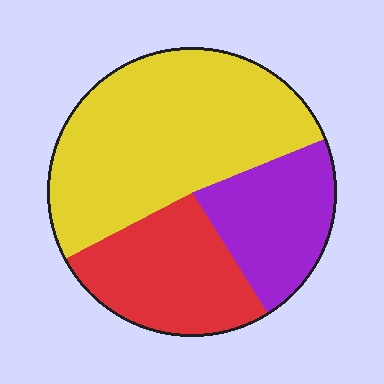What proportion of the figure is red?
Red takes up about one quarter (1/4) of the figure.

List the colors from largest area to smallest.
From largest to smallest: yellow, red, purple.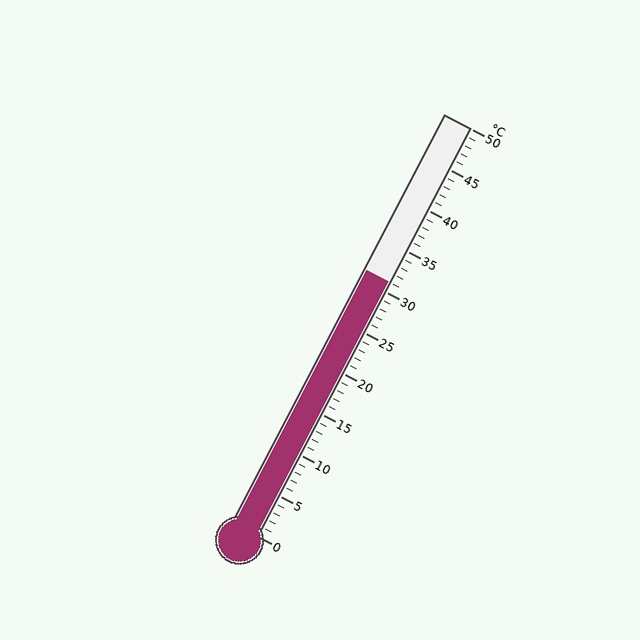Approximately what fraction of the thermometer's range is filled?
The thermometer is filled to approximately 60% of its range.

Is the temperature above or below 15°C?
The temperature is above 15°C.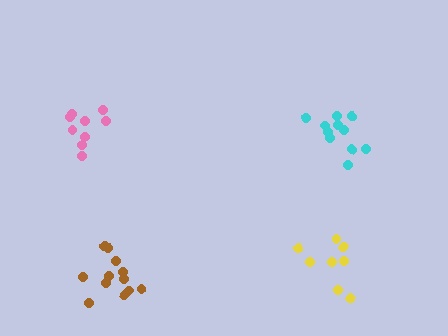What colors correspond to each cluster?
The clusters are colored: pink, brown, cyan, yellow.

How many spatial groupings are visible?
There are 4 spatial groupings.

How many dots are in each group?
Group 1: 9 dots, Group 2: 12 dots, Group 3: 11 dots, Group 4: 8 dots (40 total).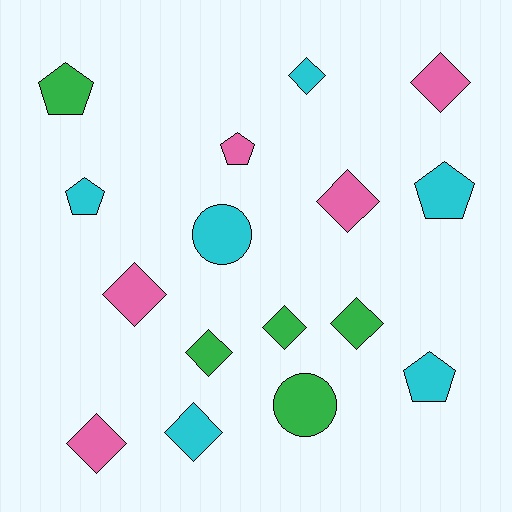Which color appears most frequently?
Cyan, with 6 objects.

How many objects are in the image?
There are 16 objects.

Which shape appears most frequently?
Diamond, with 9 objects.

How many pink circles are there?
There are no pink circles.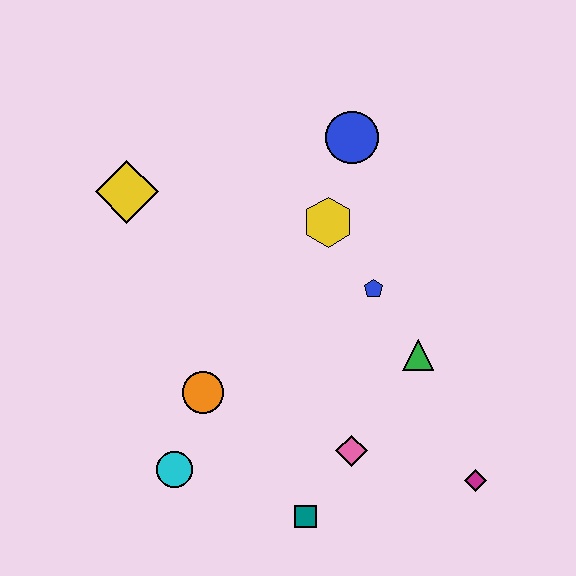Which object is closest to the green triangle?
The blue pentagon is closest to the green triangle.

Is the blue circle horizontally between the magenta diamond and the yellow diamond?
Yes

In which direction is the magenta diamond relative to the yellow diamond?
The magenta diamond is to the right of the yellow diamond.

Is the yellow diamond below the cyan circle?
No